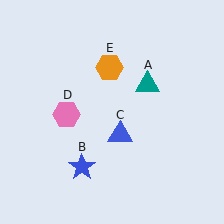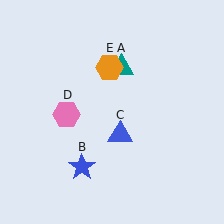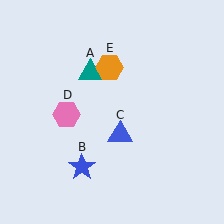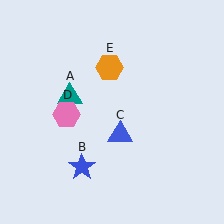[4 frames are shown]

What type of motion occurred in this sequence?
The teal triangle (object A) rotated counterclockwise around the center of the scene.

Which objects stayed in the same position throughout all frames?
Blue star (object B) and blue triangle (object C) and pink hexagon (object D) and orange hexagon (object E) remained stationary.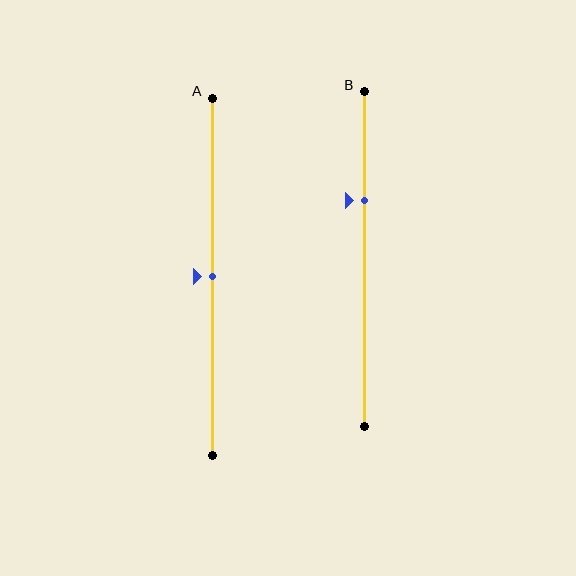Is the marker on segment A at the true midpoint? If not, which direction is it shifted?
Yes, the marker on segment A is at the true midpoint.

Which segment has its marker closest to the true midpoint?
Segment A has its marker closest to the true midpoint.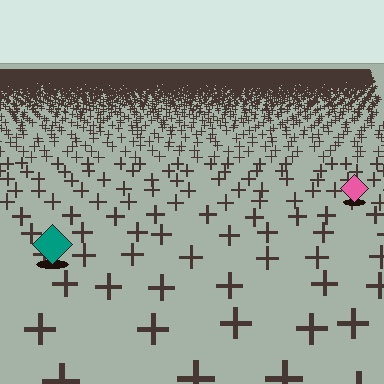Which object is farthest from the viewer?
The pink diamond is farthest from the viewer. It appears smaller and the ground texture around it is denser.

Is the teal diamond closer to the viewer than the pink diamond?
Yes. The teal diamond is closer — you can tell from the texture gradient: the ground texture is coarser near it.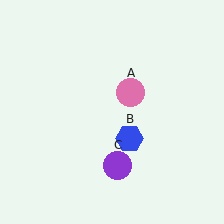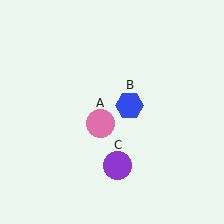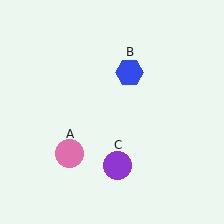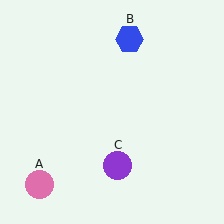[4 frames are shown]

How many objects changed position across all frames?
2 objects changed position: pink circle (object A), blue hexagon (object B).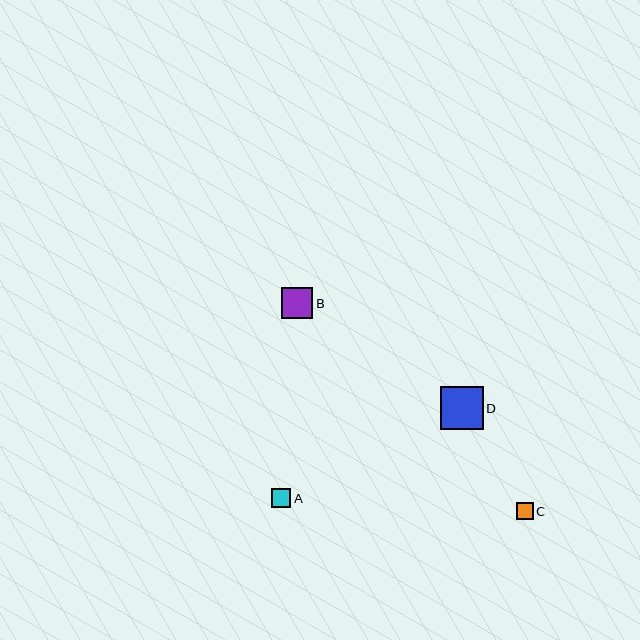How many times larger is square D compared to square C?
Square D is approximately 2.6 times the size of square C.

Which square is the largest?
Square D is the largest with a size of approximately 43 pixels.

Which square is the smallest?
Square C is the smallest with a size of approximately 17 pixels.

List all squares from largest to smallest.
From largest to smallest: D, B, A, C.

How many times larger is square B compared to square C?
Square B is approximately 1.9 times the size of square C.